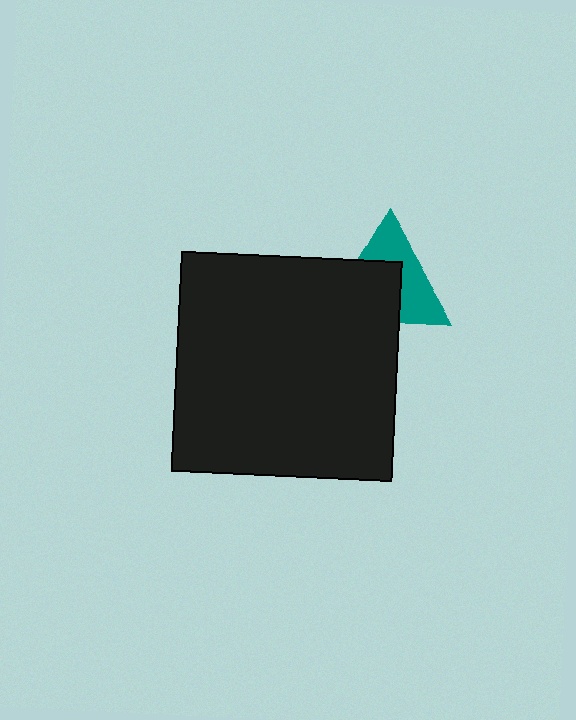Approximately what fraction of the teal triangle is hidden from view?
Roughly 51% of the teal triangle is hidden behind the black square.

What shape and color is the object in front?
The object in front is a black square.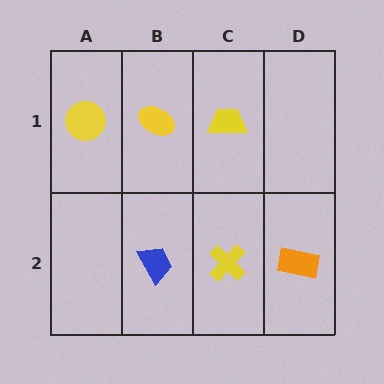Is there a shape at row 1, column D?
No, that cell is empty.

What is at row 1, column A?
A yellow circle.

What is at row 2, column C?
A yellow cross.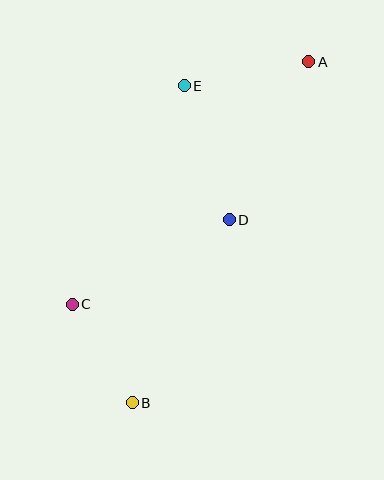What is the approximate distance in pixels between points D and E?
The distance between D and E is approximately 141 pixels.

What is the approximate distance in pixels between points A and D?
The distance between A and D is approximately 177 pixels.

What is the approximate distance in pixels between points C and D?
The distance between C and D is approximately 178 pixels.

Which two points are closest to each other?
Points B and C are closest to each other.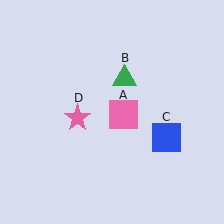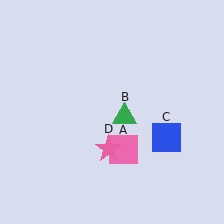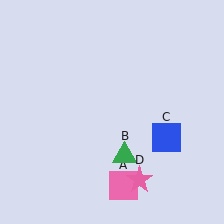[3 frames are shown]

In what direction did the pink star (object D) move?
The pink star (object D) moved down and to the right.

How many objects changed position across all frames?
3 objects changed position: pink square (object A), green triangle (object B), pink star (object D).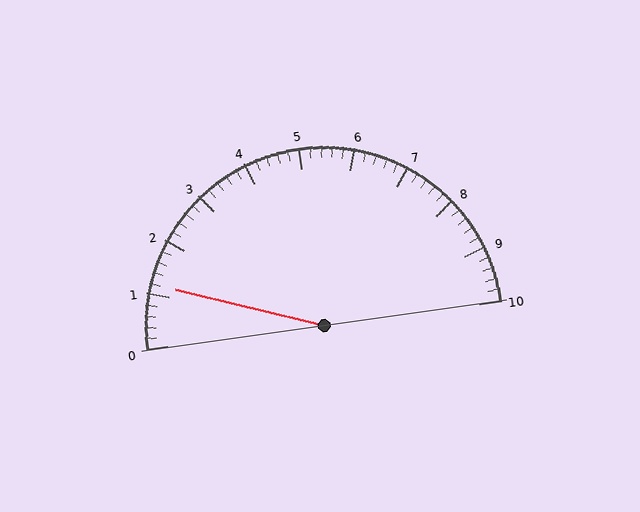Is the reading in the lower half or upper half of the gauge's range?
The reading is in the lower half of the range (0 to 10).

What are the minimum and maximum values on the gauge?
The gauge ranges from 0 to 10.